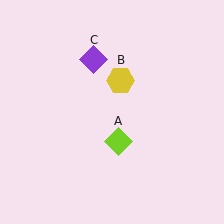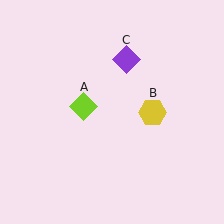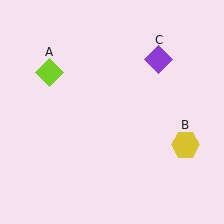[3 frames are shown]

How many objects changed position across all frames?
3 objects changed position: lime diamond (object A), yellow hexagon (object B), purple diamond (object C).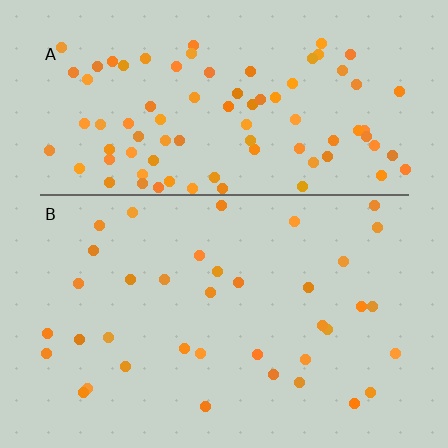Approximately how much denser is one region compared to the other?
Approximately 2.4× — region A over region B.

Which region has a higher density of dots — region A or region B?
A (the top).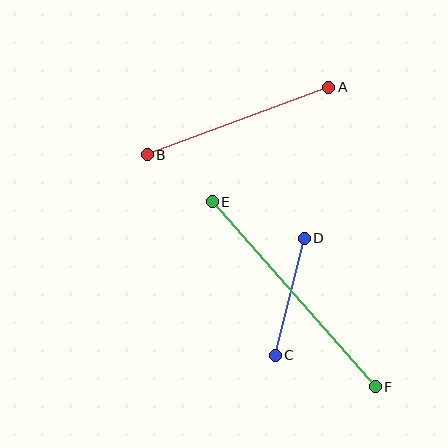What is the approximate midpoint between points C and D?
The midpoint is at approximately (290, 297) pixels.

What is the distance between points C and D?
The distance is approximately 120 pixels.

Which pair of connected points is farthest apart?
Points E and F are farthest apart.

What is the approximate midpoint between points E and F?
The midpoint is at approximately (294, 294) pixels.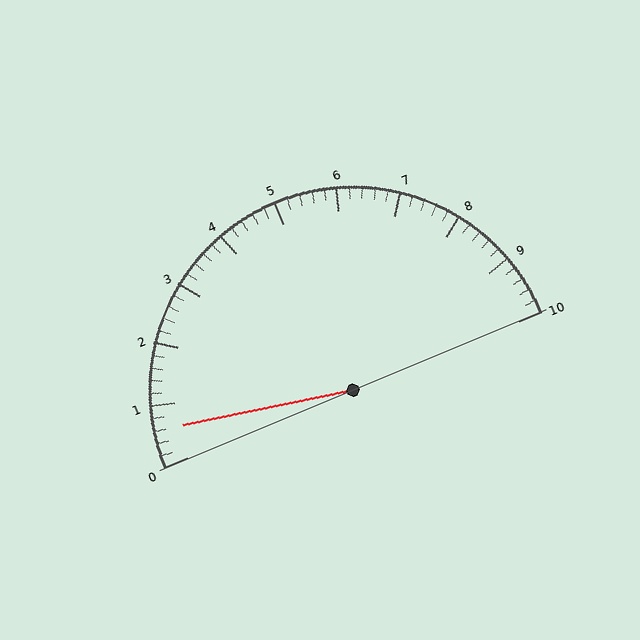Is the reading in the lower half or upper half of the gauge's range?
The reading is in the lower half of the range (0 to 10).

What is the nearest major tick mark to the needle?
The nearest major tick mark is 1.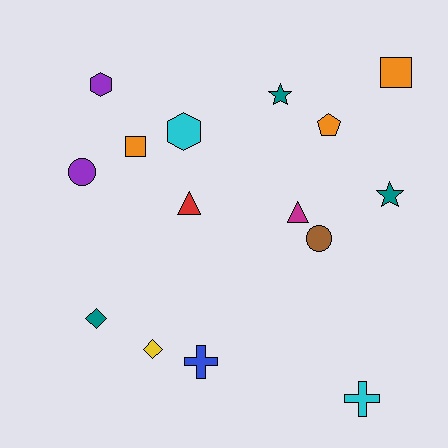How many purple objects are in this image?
There are 2 purple objects.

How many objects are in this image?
There are 15 objects.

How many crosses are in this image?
There are 2 crosses.